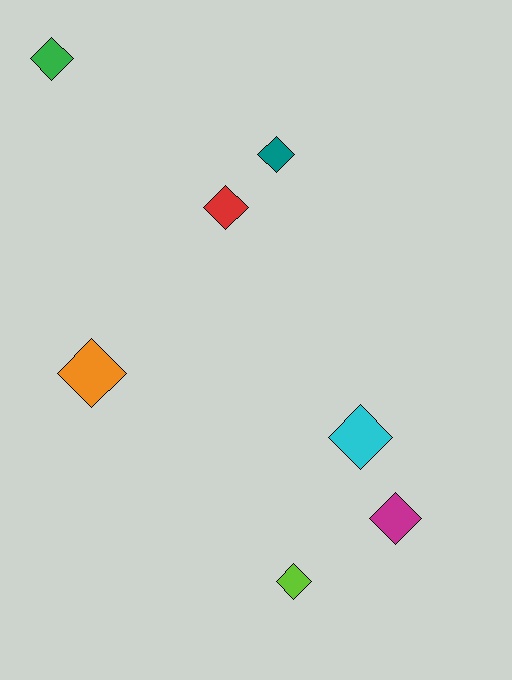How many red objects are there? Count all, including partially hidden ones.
There is 1 red object.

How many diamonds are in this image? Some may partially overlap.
There are 7 diamonds.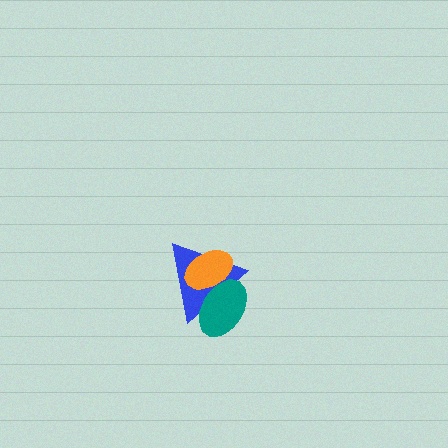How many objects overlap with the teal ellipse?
2 objects overlap with the teal ellipse.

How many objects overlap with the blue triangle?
2 objects overlap with the blue triangle.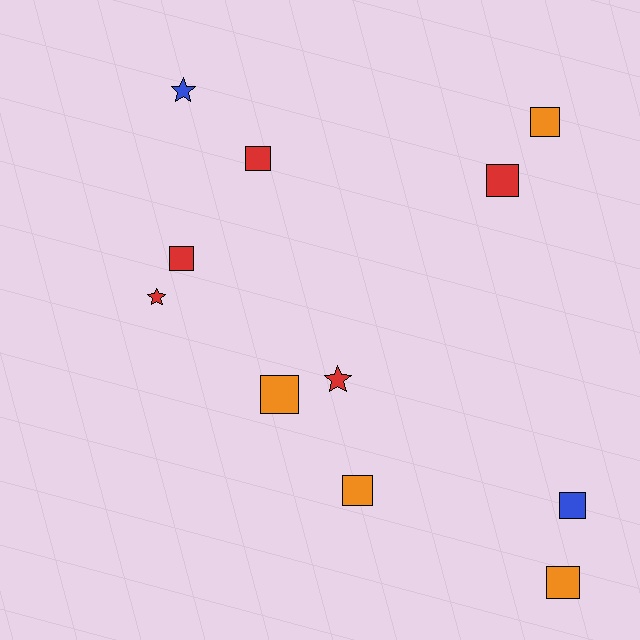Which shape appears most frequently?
Square, with 8 objects.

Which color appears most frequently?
Red, with 5 objects.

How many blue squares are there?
There is 1 blue square.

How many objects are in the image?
There are 11 objects.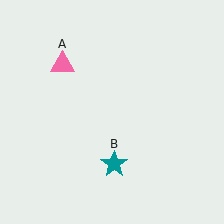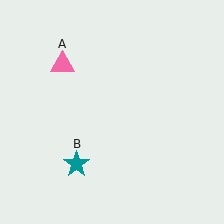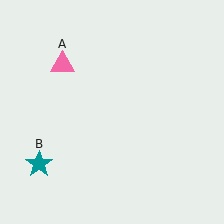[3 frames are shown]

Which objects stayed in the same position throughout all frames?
Pink triangle (object A) remained stationary.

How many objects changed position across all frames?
1 object changed position: teal star (object B).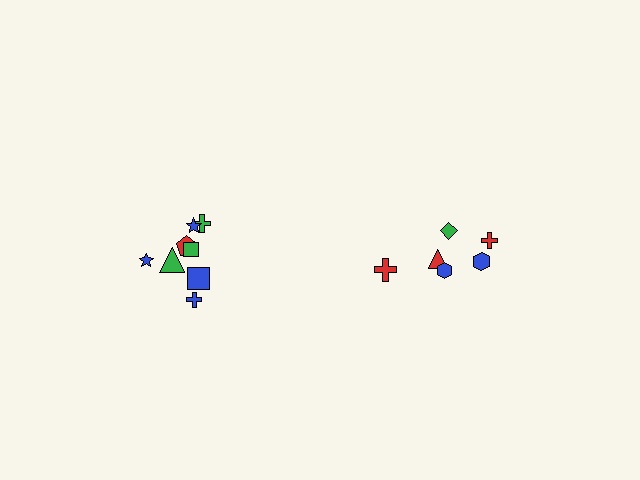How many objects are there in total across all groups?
There are 14 objects.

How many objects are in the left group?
There are 8 objects.